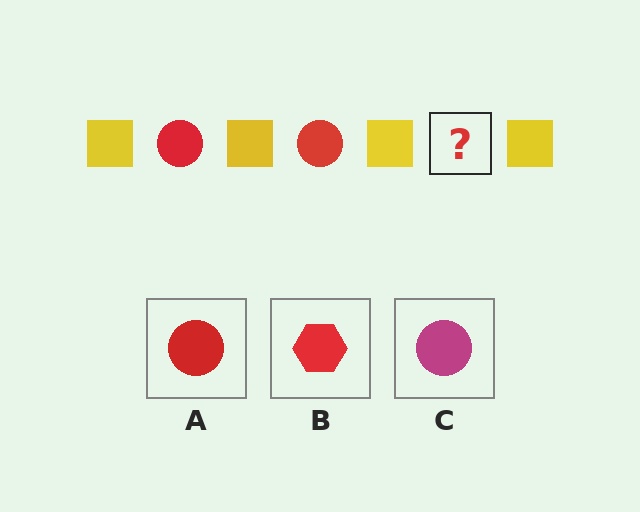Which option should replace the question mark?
Option A.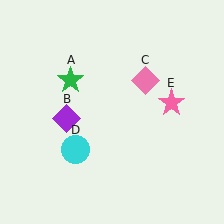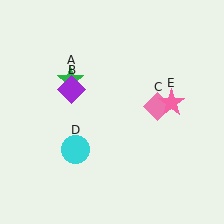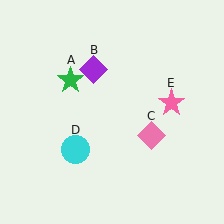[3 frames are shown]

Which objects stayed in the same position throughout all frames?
Green star (object A) and cyan circle (object D) and pink star (object E) remained stationary.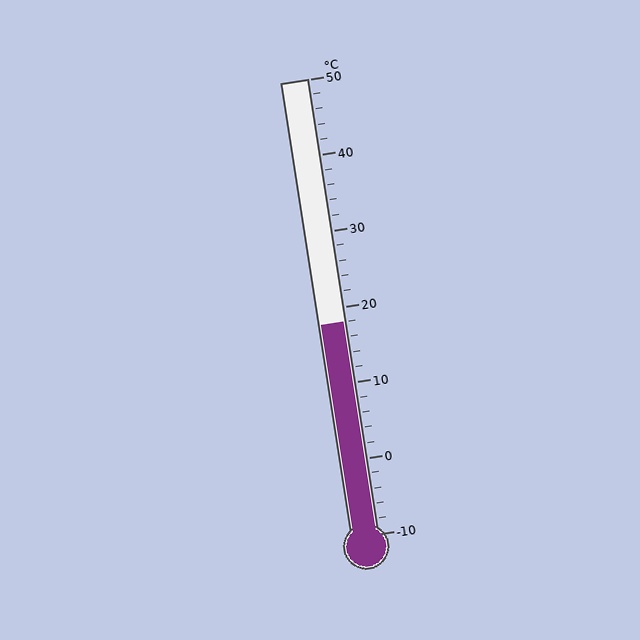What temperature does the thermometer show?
The thermometer shows approximately 18°C.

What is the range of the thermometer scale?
The thermometer scale ranges from -10°C to 50°C.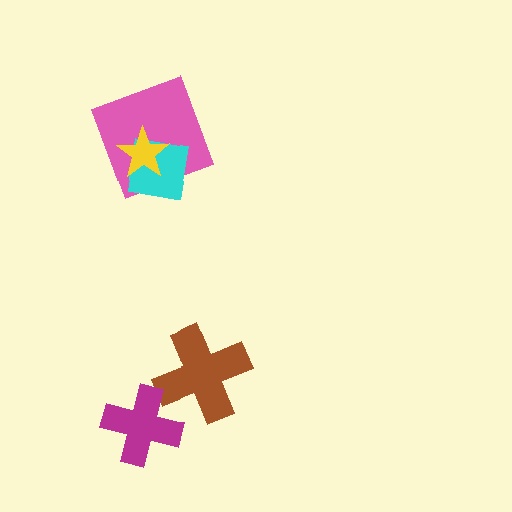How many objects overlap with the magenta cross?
1 object overlaps with the magenta cross.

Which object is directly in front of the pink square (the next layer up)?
The cyan square is directly in front of the pink square.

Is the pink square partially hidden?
Yes, it is partially covered by another shape.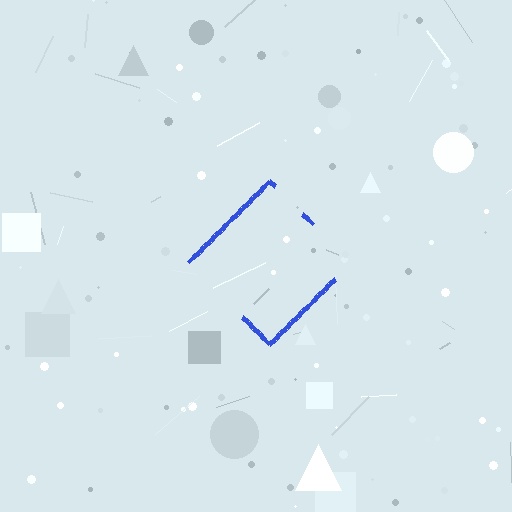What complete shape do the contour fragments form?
The contour fragments form a diamond.